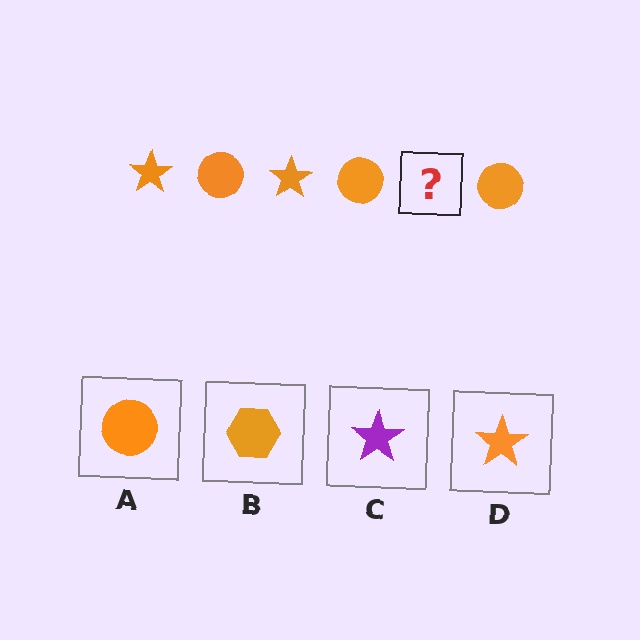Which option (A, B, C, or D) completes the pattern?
D.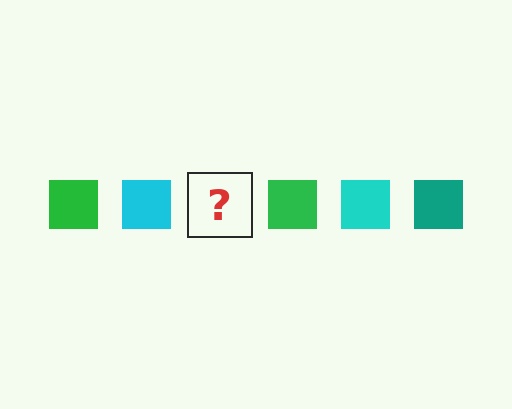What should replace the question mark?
The question mark should be replaced with a teal square.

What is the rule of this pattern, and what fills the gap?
The rule is that the pattern cycles through green, cyan, teal squares. The gap should be filled with a teal square.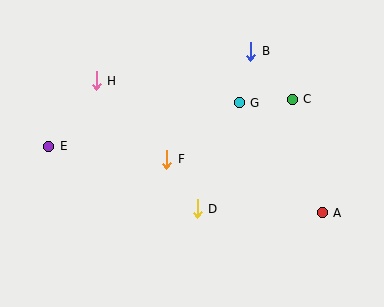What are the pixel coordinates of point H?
Point H is at (96, 81).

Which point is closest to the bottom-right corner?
Point A is closest to the bottom-right corner.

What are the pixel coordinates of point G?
Point G is at (239, 103).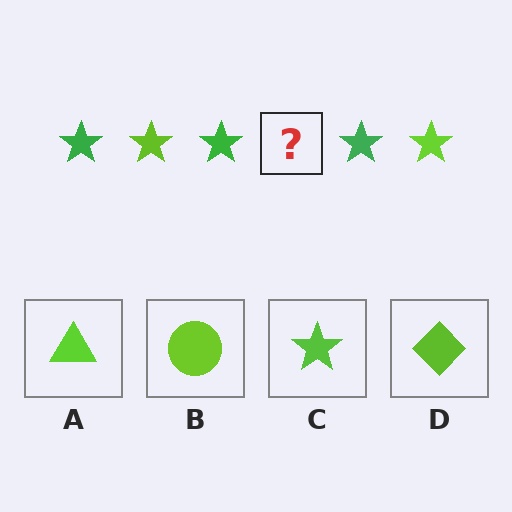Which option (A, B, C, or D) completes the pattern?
C.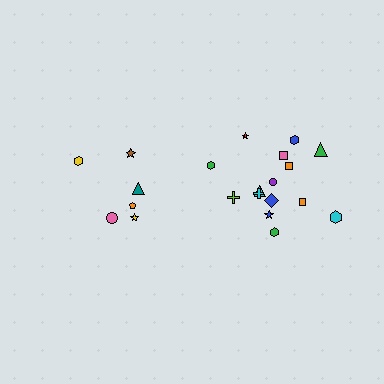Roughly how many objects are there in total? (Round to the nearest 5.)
Roughly 20 objects in total.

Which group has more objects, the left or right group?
The right group.